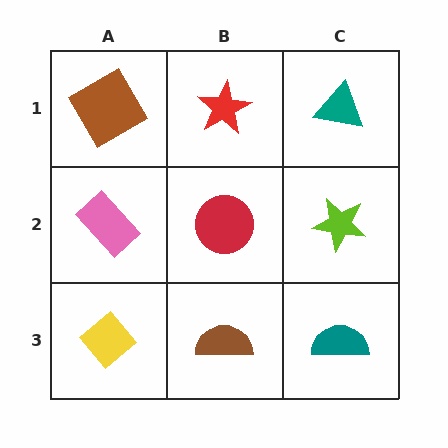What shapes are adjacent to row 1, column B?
A red circle (row 2, column B), a brown diamond (row 1, column A), a teal triangle (row 1, column C).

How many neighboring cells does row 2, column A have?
3.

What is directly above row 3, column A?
A pink rectangle.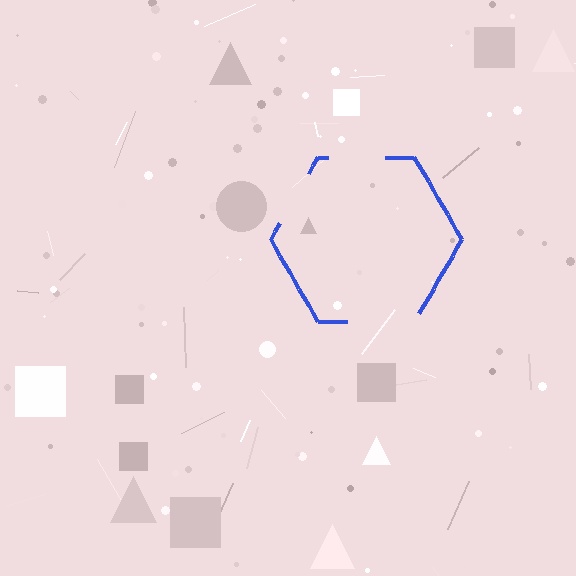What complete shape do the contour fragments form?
The contour fragments form a hexagon.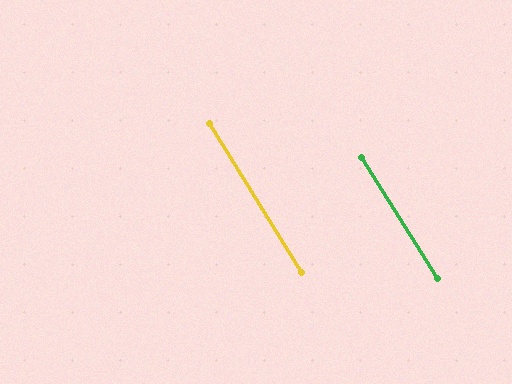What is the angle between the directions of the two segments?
Approximately 0 degrees.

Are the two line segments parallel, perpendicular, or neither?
Parallel — their directions differ by only 0.3°.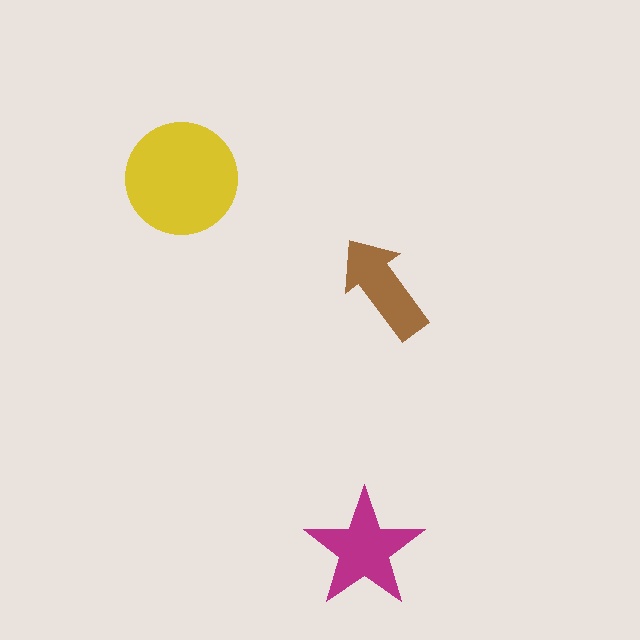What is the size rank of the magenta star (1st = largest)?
2nd.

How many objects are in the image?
There are 3 objects in the image.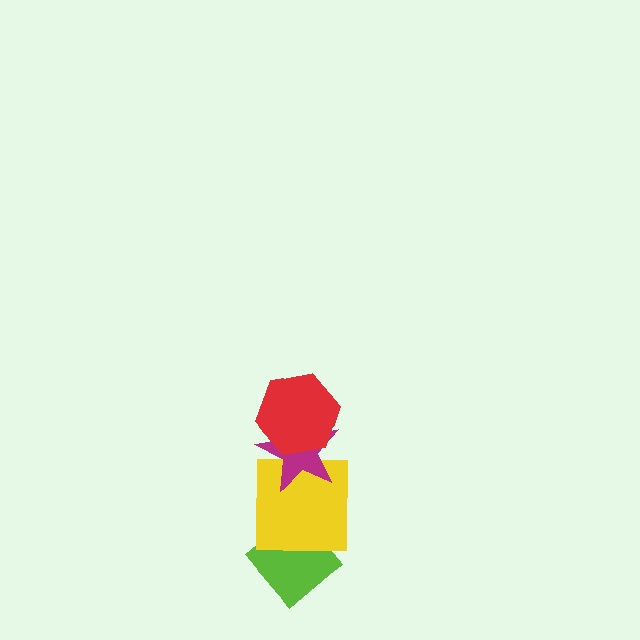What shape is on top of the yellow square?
The magenta star is on top of the yellow square.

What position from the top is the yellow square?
The yellow square is 3rd from the top.